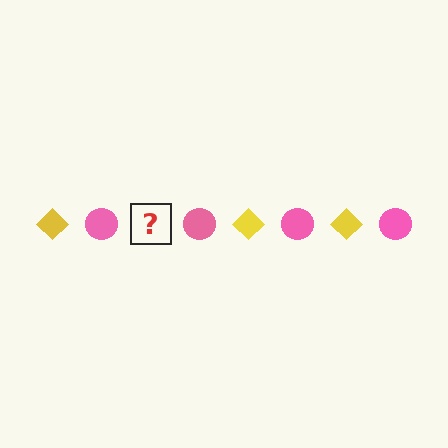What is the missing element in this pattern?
The missing element is a yellow diamond.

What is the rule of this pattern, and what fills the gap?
The rule is that the pattern alternates between yellow diamond and pink circle. The gap should be filled with a yellow diamond.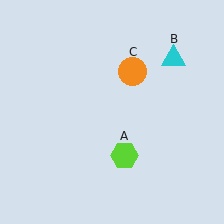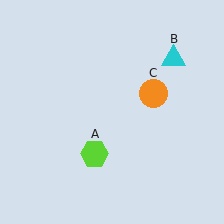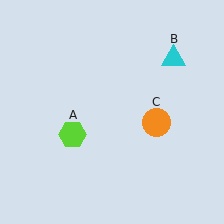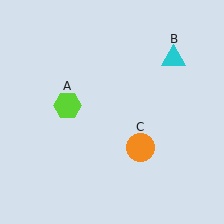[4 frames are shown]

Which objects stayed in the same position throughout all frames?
Cyan triangle (object B) remained stationary.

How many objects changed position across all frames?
2 objects changed position: lime hexagon (object A), orange circle (object C).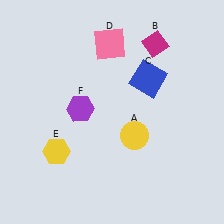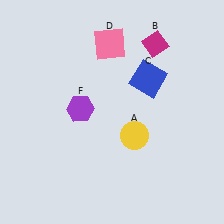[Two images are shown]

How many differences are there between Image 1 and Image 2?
There is 1 difference between the two images.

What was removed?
The yellow hexagon (E) was removed in Image 2.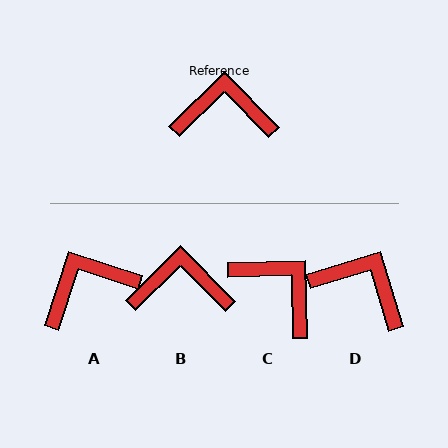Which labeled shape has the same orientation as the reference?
B.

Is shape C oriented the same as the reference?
No, it is off by about 43 degrees.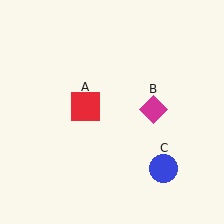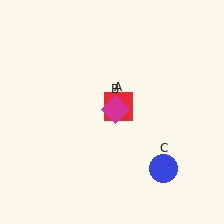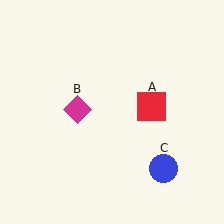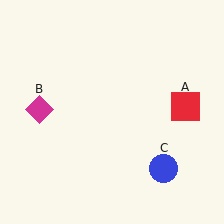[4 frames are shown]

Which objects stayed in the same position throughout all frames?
Blue circle (object C) remained stationary.